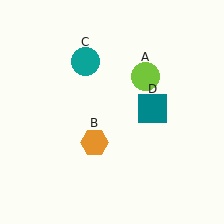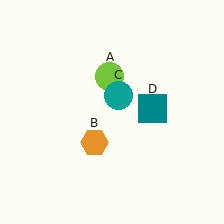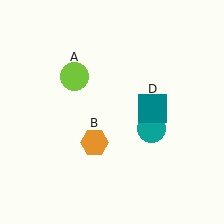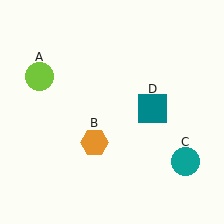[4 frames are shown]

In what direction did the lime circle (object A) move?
The lime circle (object A) moved left.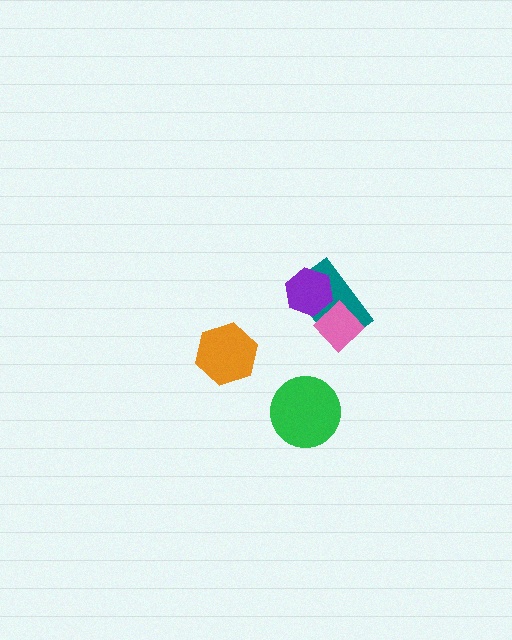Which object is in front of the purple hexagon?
The pink diamond is in front of the purple hexagon.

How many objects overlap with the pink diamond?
2 objects overlap with the pink diamond.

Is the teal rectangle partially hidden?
Yes, it is partially covered by another shape.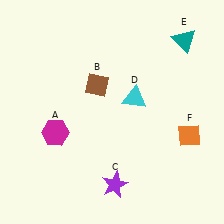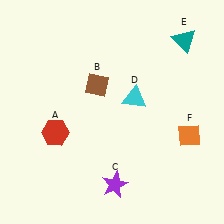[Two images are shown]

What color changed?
The hexagon (A) changed from magenta in Image 1 to red in Image 2.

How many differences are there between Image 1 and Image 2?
There is 1 difference between the two images.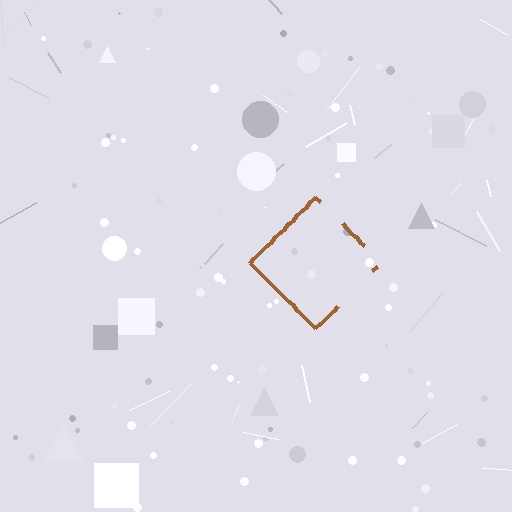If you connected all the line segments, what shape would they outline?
They would outline a diamond.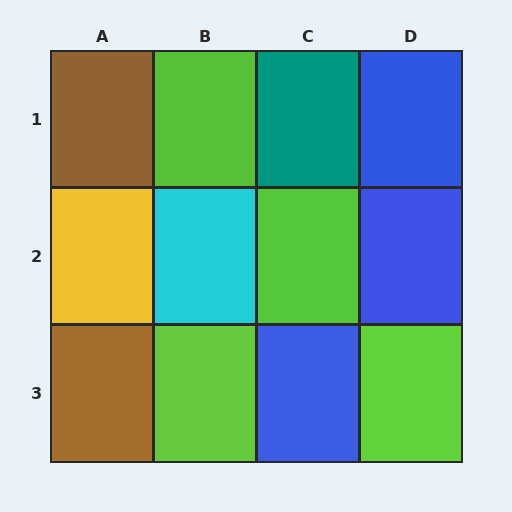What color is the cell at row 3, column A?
Brown.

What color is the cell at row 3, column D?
Lime.